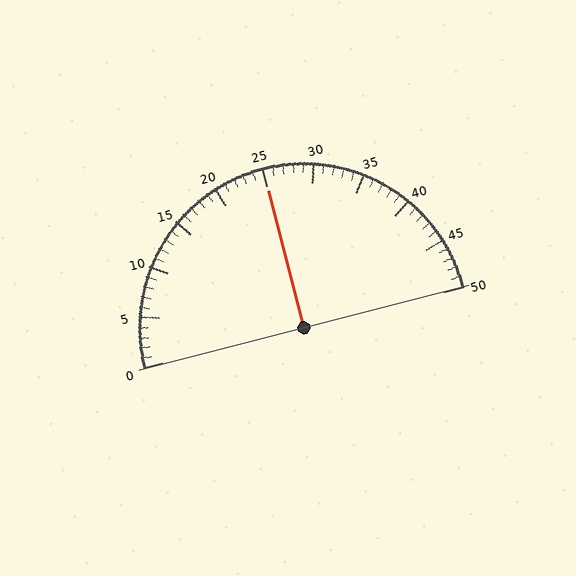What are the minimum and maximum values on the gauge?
The gauge ranges from 0 to 50.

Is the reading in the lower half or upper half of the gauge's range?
The reading is in the upper half of the range (0 to 50).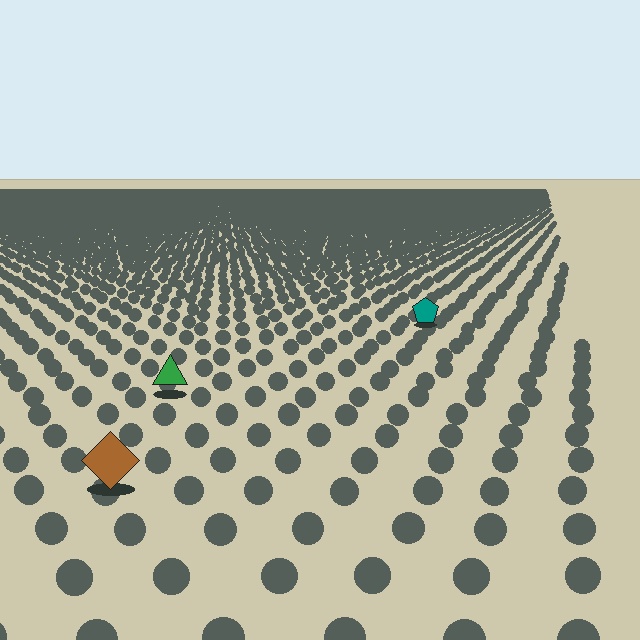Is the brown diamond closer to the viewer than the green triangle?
Yes. The brown diamond is closer — you can tell from the texture gradient: the ground texture is coarser near it.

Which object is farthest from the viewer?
The teal pentagon is farthest from the viewer. It appears smaller and the ground texture around it is denser.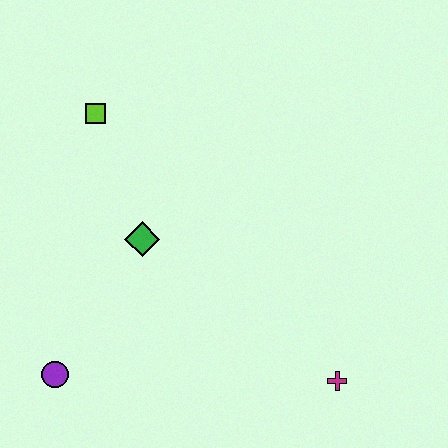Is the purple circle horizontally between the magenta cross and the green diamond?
No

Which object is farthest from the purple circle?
The magenta cross is farthest from the purple circle.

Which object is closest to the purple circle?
The green diamond is closest to the purple circle.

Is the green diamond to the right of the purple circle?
Yes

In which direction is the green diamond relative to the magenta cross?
The green diamond is to the left of the magenta cross.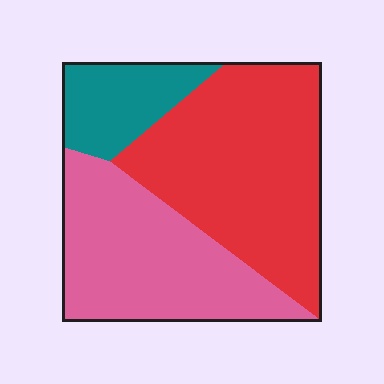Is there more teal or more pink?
Pink.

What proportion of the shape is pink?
Pink covers 37% of the shape.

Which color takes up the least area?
Teal, at roughly 15%.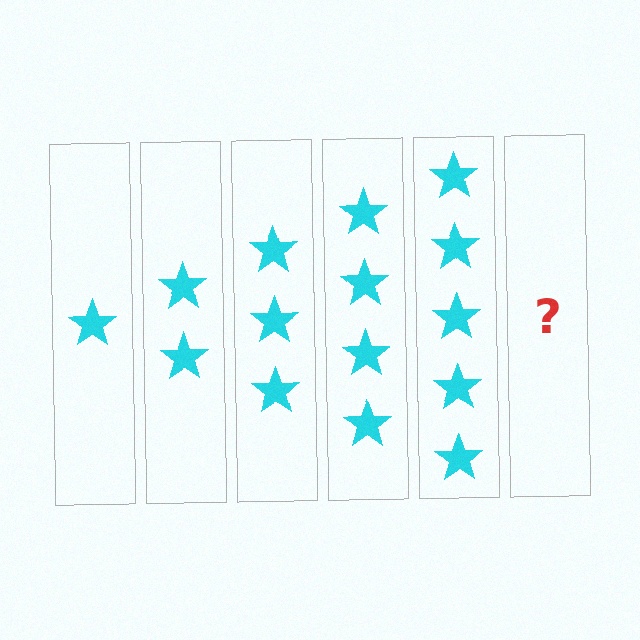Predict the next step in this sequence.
The next step is 6 stars.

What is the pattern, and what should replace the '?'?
The pattern is that each step adds one more star. The '?' should be 6 stars.